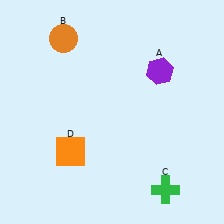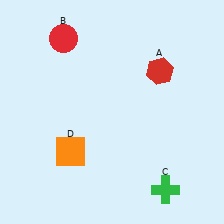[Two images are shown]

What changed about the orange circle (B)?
In Image 1, B is orange. In Image 2, it changed to red.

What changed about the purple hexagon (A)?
In Image 1, A is purple. In Image 2, it changed to red.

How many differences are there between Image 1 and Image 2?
There are 2 differences between the two images.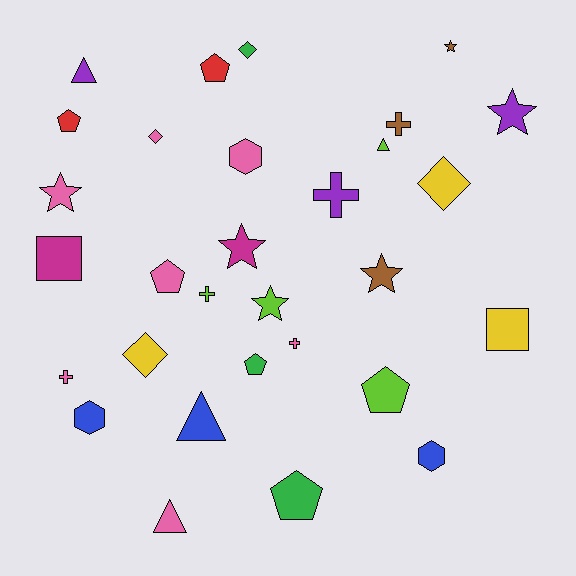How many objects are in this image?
There are 30 objects.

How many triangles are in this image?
There are 4 triangles.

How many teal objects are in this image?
There are no teal objects.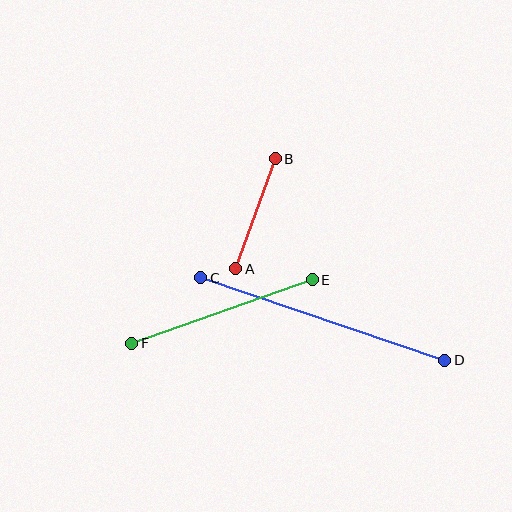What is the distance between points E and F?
The distance is approximately 191 pixels.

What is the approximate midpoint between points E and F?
The midpoint is at approximately (222, 311) pixels.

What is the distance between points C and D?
The distance is approximately 258 pixels.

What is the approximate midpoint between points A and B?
The midpoint is at approximately (256, 214) pixels.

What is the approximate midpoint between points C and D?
The midpoint is at approximately (323, 319) pixels.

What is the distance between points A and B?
The distance is approximately 117 pixels.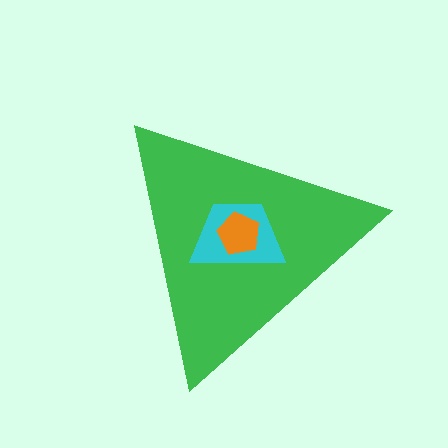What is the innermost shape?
The orange pentagon.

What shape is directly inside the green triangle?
The cyan trapezoid.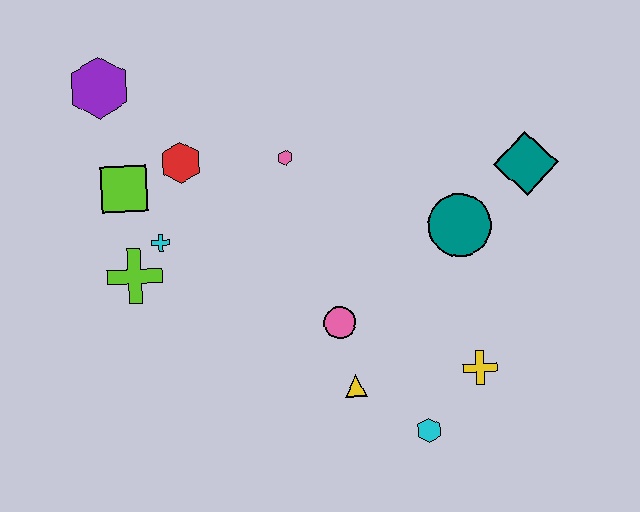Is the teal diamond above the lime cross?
Yes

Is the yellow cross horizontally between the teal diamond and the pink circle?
Yes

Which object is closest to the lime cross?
The cyan cross is closest to the lime cross.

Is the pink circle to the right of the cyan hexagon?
No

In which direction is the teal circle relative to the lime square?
The teal circle is to the right of the lime square.